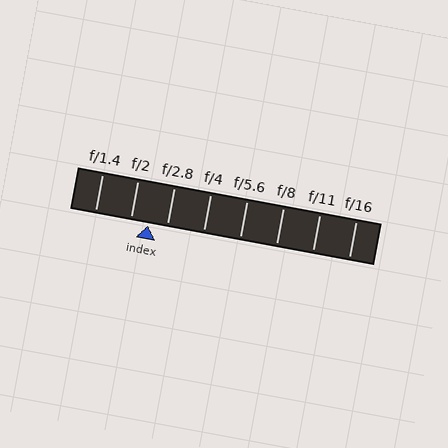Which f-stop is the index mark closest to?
The index mark is closest to f/2.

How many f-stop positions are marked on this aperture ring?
There are 8 f-stop positions marked.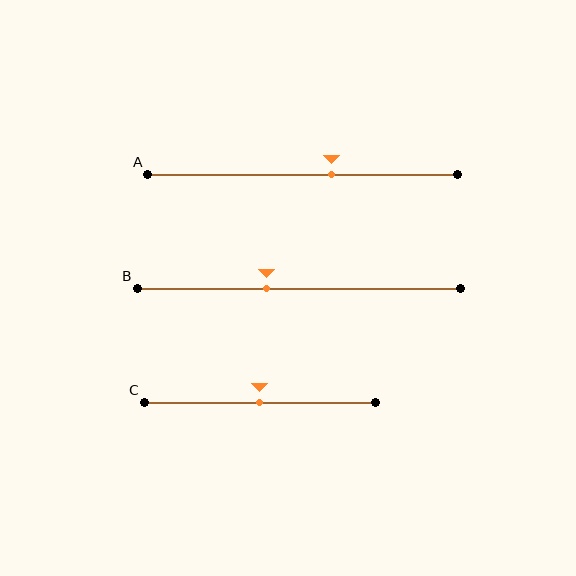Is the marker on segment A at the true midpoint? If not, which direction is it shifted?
No, the marker on segment A is shifted to the right by about 9% of the segment length.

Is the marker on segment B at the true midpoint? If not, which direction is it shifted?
No, the marker on segment B is shifted to the left by about 10% of the segment length.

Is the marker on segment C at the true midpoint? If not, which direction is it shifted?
Yes, the marker on segment C is at the true midpoint.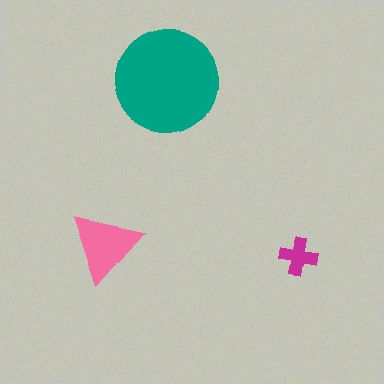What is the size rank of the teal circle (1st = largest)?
1st.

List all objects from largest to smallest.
The teal circle, the pink triangle, the magenta cross.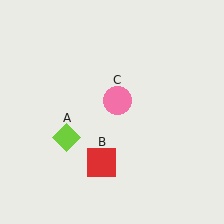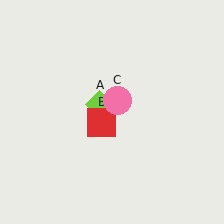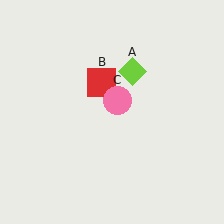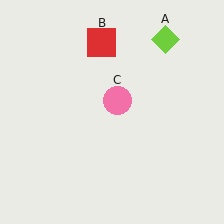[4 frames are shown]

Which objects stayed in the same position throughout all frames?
Pink circle (object C) remained stationary.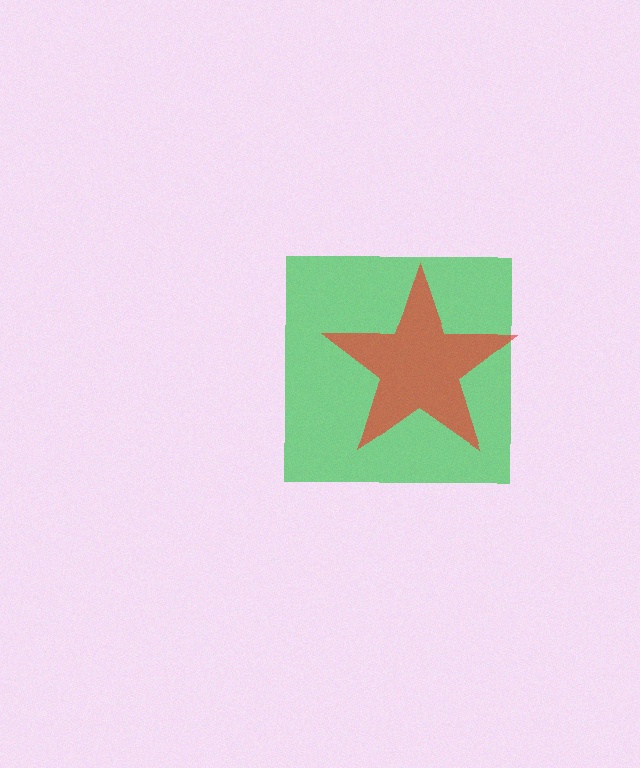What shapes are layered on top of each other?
The layered shapes are: a green square, a red star.